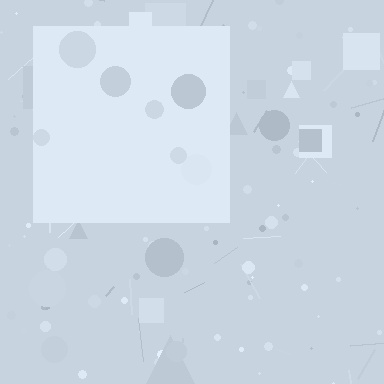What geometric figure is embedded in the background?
A square is embedded in the background.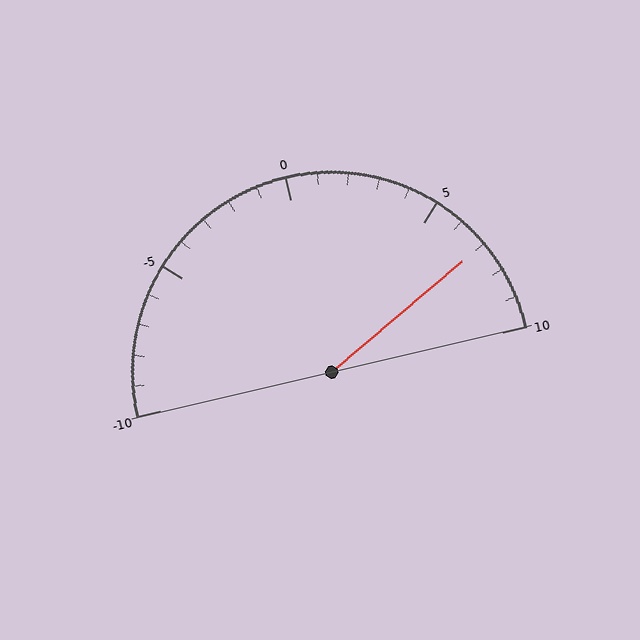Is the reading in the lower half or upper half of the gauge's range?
The reading is in the upper half of the range (-10 to 10).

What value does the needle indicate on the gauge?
The needle indicates approximately 7.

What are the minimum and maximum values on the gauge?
The gauge ranges from -10 to 10.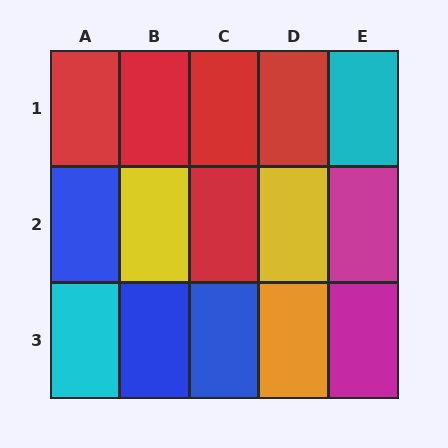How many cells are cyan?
2 cells are cyan.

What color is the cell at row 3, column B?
Blue.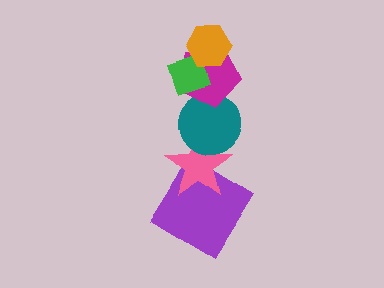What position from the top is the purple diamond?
The purple diamond is 6th from the top.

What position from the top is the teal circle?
The teal circle is 4th from the top.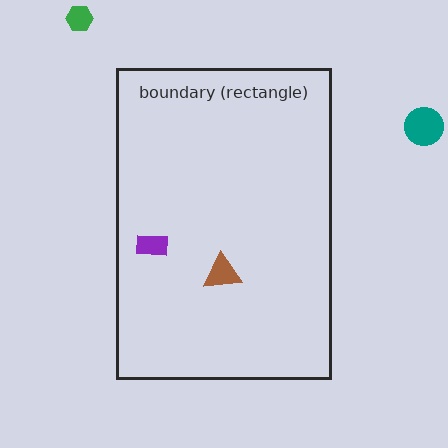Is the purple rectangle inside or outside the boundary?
Inside.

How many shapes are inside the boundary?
2 inside, 2 outside.